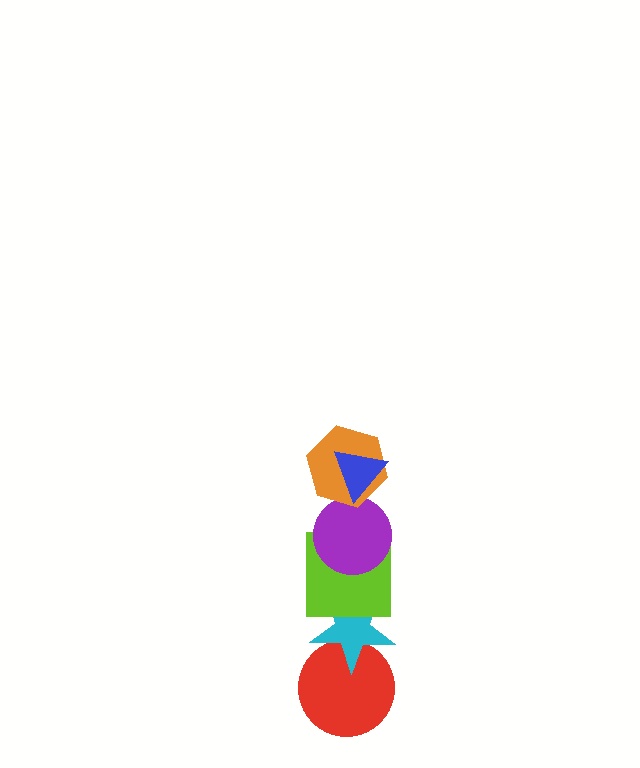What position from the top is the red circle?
The red circle is 6th from the top.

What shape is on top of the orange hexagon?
The blue triangle is on top of the orange hexagon.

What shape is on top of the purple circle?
The orange hexagon is on top of the purple circle.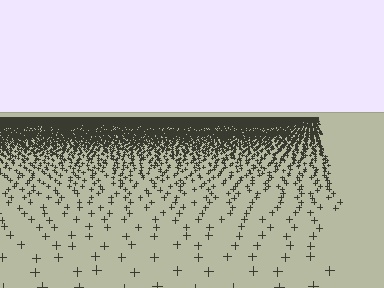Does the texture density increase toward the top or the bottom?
Density increases toward the top.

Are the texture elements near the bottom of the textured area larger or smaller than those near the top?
Larger. Near the bottom, elements are closer to the viewer and appear at a bigger on-screen size.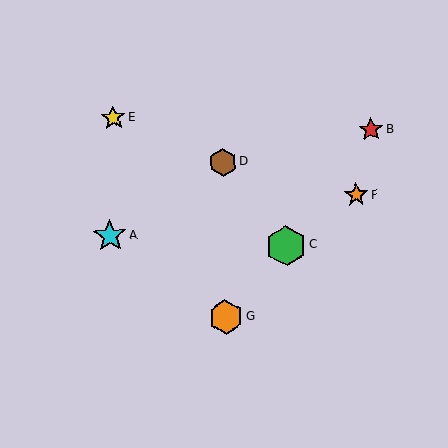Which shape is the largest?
The green hexagon (labeled C) is the largest.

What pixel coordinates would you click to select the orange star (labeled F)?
Click at (356, 195) to select the orange star F.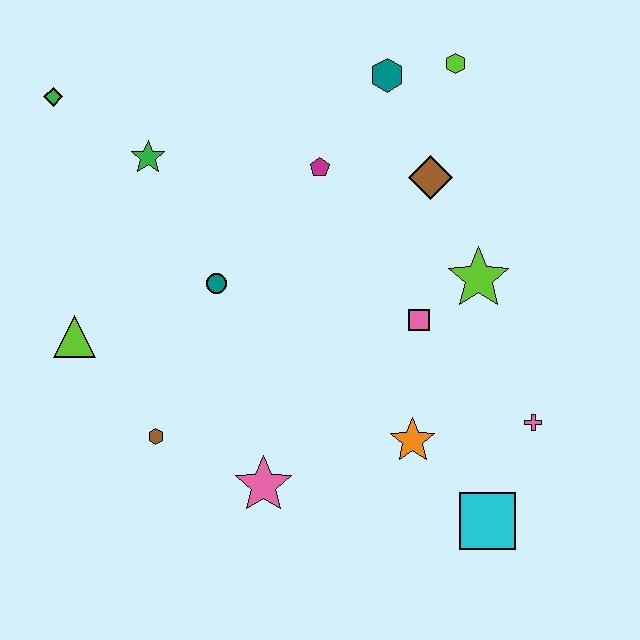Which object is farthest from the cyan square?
The green diamond is farthest from the cyan square.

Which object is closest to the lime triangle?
The brown hexagon is closest to the lime triangle.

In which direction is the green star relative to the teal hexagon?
The green star is to the left of the teal hexagon.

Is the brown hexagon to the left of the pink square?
Yes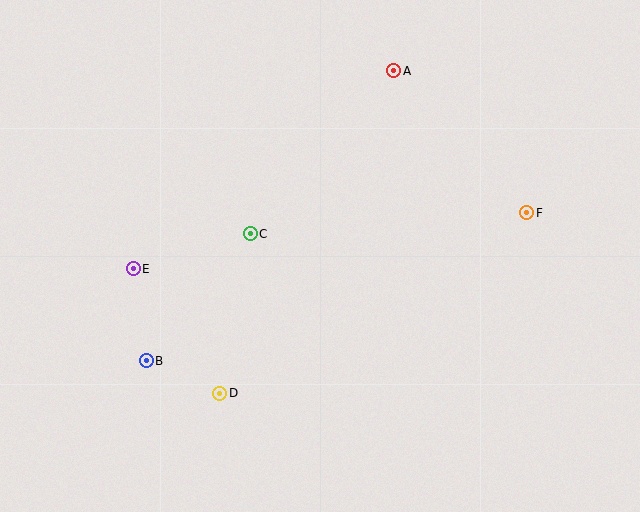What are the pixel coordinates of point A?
Point A is at (394, 71).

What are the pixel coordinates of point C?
Point C is at (250, 234).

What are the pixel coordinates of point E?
Point E is at (133, 269).